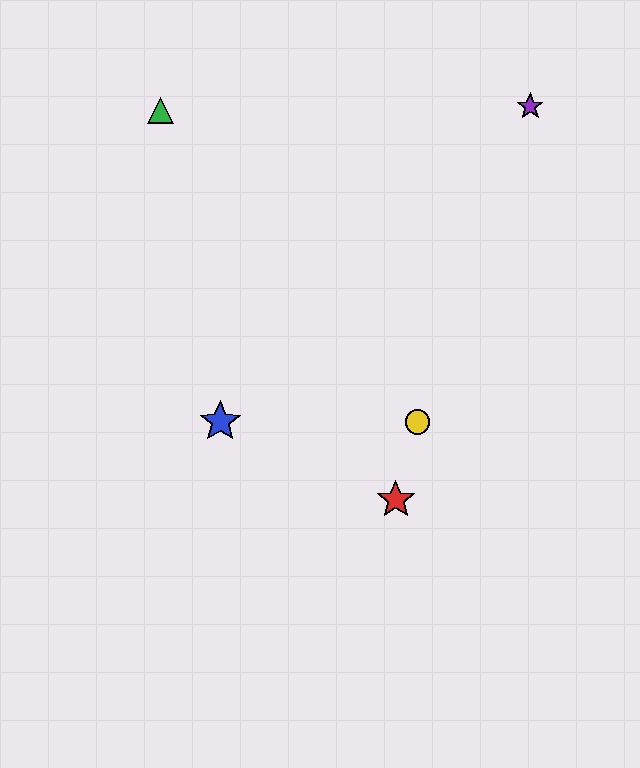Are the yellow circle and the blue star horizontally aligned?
Yes, both are at y≈422.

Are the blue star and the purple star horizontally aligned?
No, the blue star is at y≈422 and the purple star is at y≈106.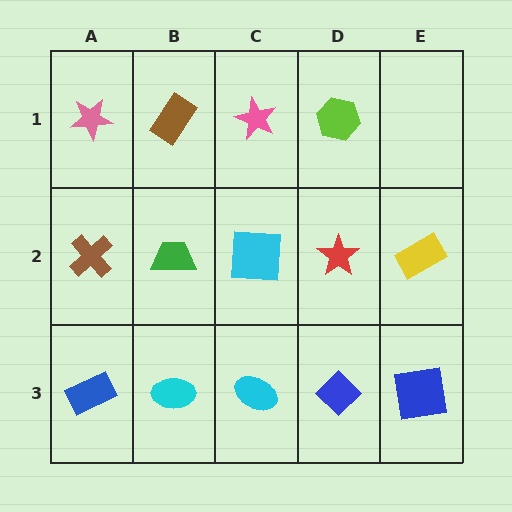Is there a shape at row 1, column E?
No, that cell is empty.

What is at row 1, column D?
A lime hexagon.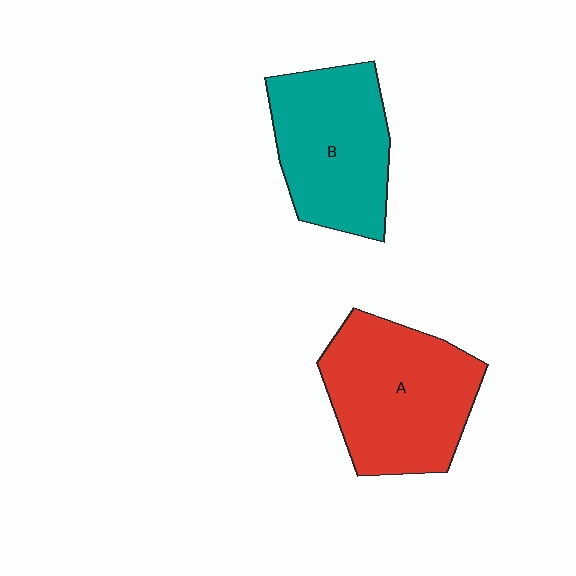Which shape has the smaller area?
Shape B (teal).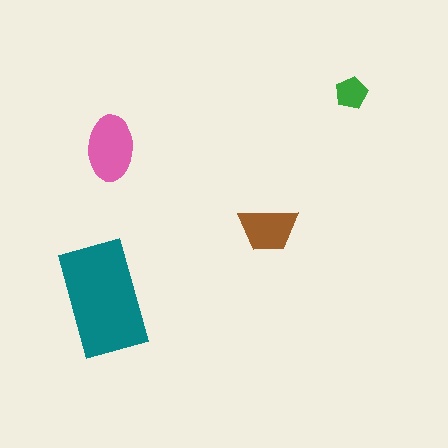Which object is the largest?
The teal rectangle.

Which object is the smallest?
The green pentagon.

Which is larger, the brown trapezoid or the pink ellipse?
The pink ellipse.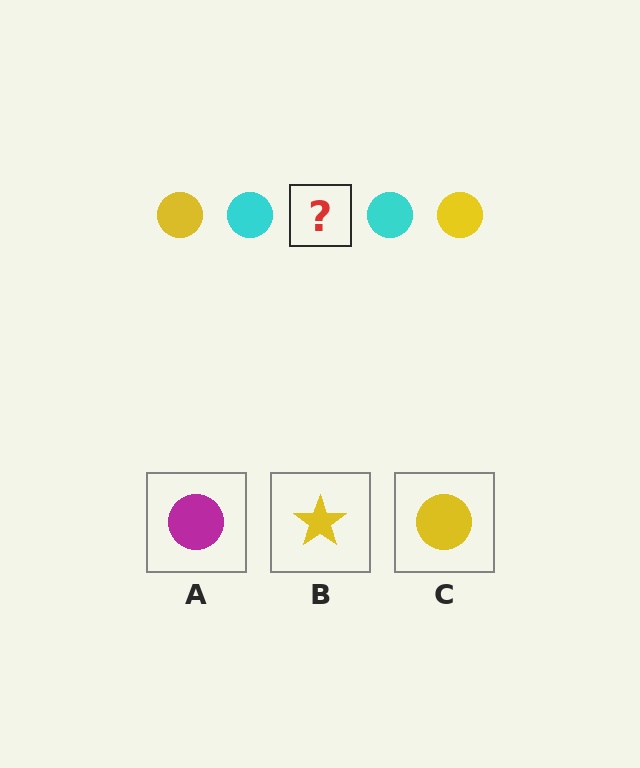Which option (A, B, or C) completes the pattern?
C.